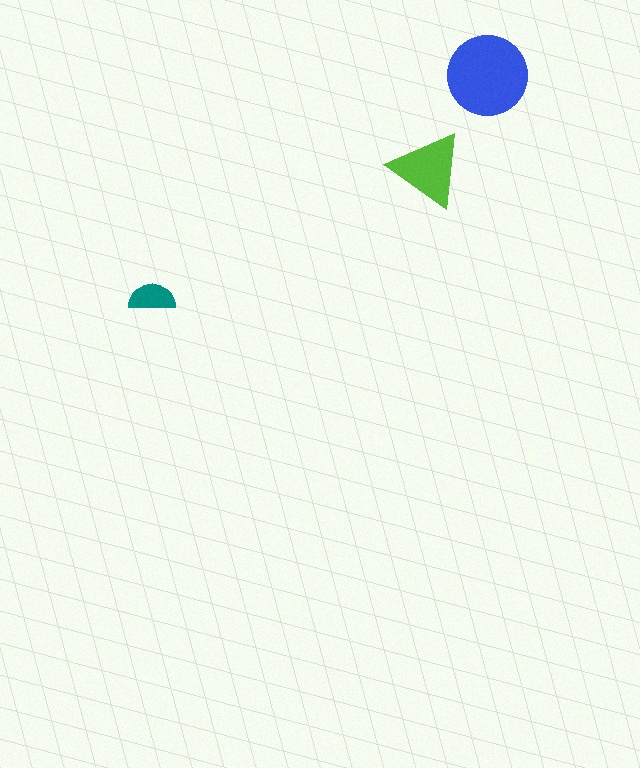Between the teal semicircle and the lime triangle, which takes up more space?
The lime triangle.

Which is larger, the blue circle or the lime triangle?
The blue circle.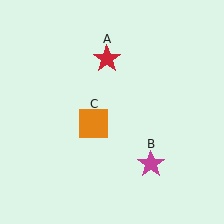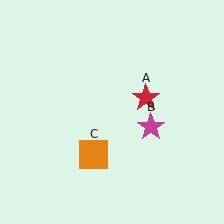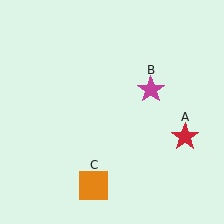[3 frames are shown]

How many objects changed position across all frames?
3 objects changed position: red star (object A), magenta star (object B), orange square (object C).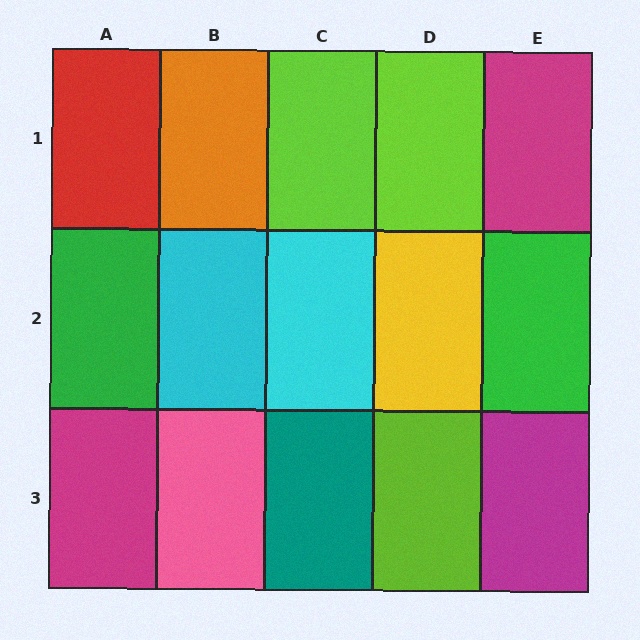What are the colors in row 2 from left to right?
Green, cyan, cyan, yellow, green.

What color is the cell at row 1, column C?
Lime.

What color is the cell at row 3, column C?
Teal.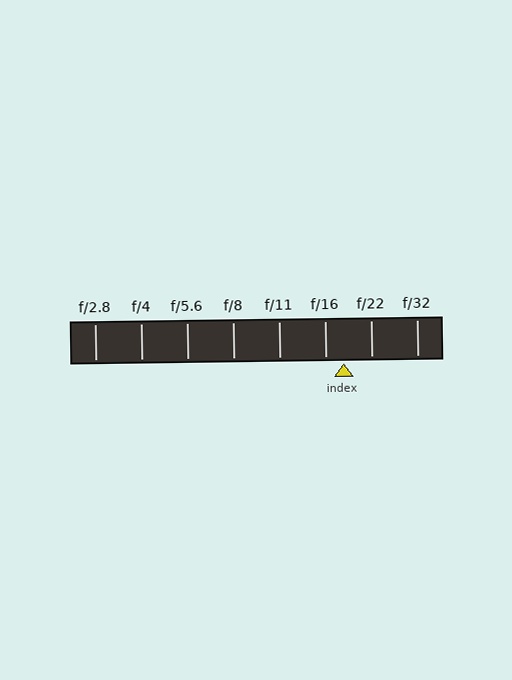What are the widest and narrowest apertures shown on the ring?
The widest aperture shown is f/2.8 and the narrowest is f/32.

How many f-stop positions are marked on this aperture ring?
There are 8 f-stop positions marked.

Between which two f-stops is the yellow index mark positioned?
The index mark is between f/16 and f/22.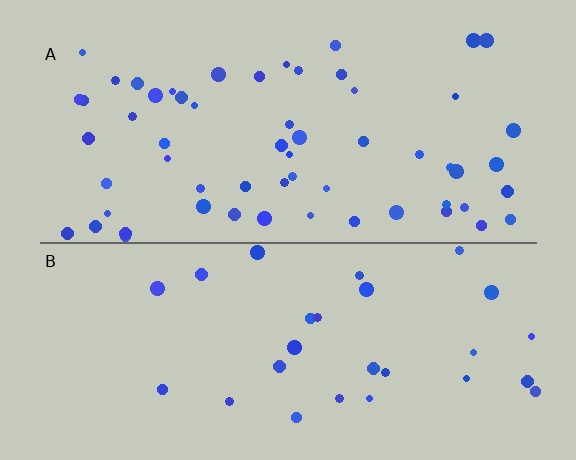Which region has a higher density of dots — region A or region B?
A (the top).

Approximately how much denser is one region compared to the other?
Approximately 2.2× — region A over region B.